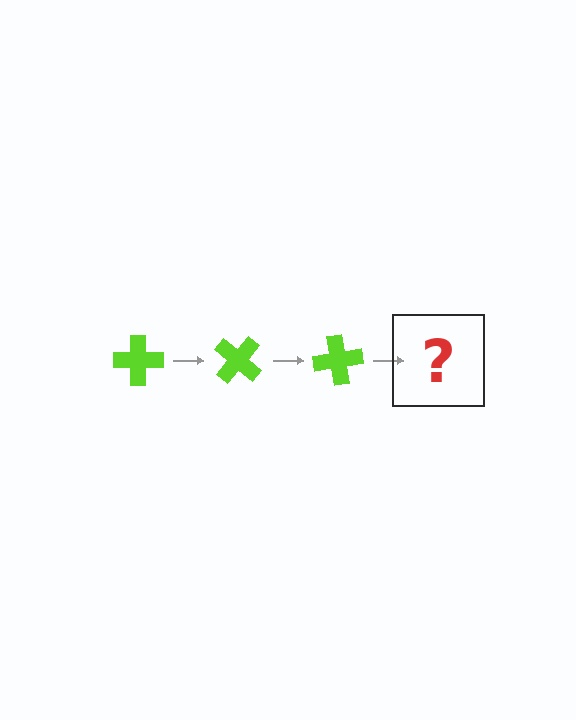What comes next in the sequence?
The next element should be a lime cross rotated 120 degrees.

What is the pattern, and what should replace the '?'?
The pattern is that the cross rotates 40 degrees each step. The '?' should be a lime cross rotated 120 degrees.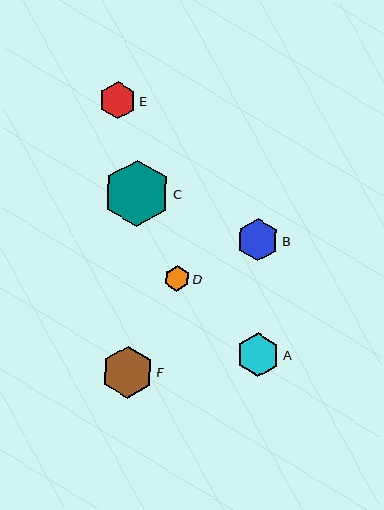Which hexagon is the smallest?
Hexagon D is the smallest with a size of approximately 26 pixels.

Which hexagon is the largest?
Hexagon C is the largest with a size of approximately 66 pixels.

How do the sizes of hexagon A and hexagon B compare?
Hexagon A and hexagon B are approximately the same size.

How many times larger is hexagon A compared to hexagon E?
Hexagon A is approximately 1.2 times the size of hexagon E.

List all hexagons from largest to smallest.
From largest to smallest: C, F, A, B, E, D.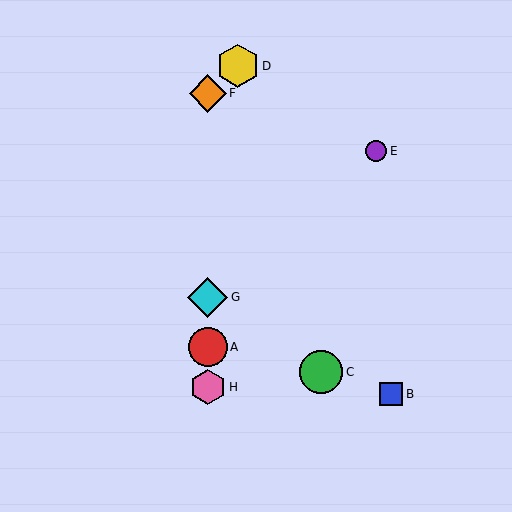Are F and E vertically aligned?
No, F is at x≈208 and E is at x≈376.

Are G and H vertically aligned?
Yes, both are at x≈208.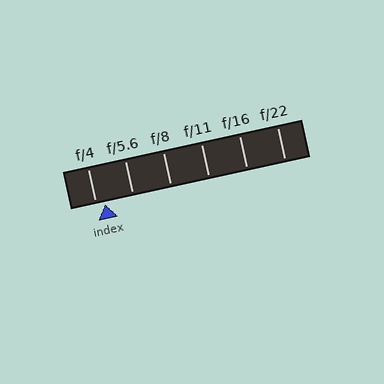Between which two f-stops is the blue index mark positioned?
The index mark is between f/4 and f/5.6.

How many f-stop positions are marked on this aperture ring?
There are 6 f-stop positions marked.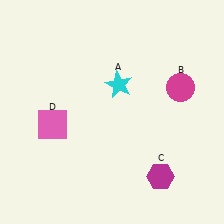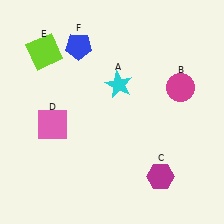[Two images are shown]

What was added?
A lime square (E), a blue pentagon (F) were added in Image 2.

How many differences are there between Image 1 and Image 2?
There are 2 differences between the two images.